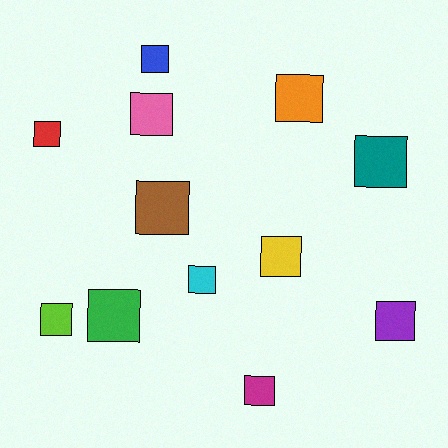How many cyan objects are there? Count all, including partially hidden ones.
There is 1 cyan object.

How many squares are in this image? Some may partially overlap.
There are 12 squares.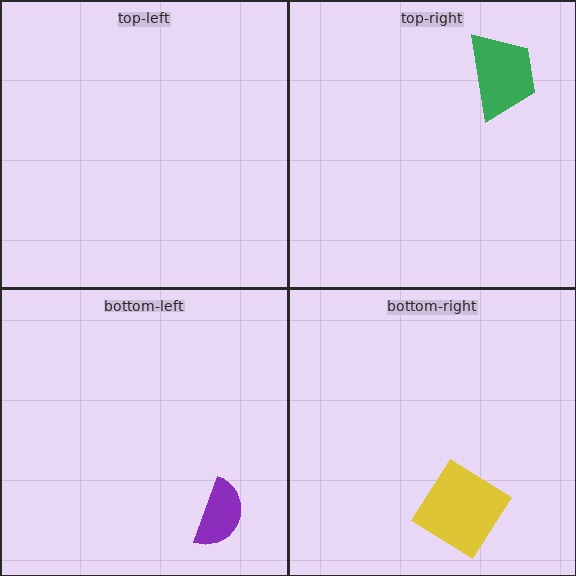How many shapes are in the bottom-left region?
1.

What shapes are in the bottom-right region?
The yellow diamond.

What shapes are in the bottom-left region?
The purple semicircle.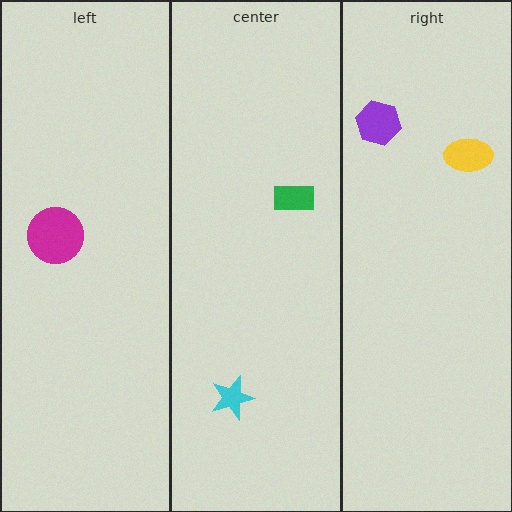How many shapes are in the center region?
2.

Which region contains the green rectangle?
The center region.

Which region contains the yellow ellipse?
The right region.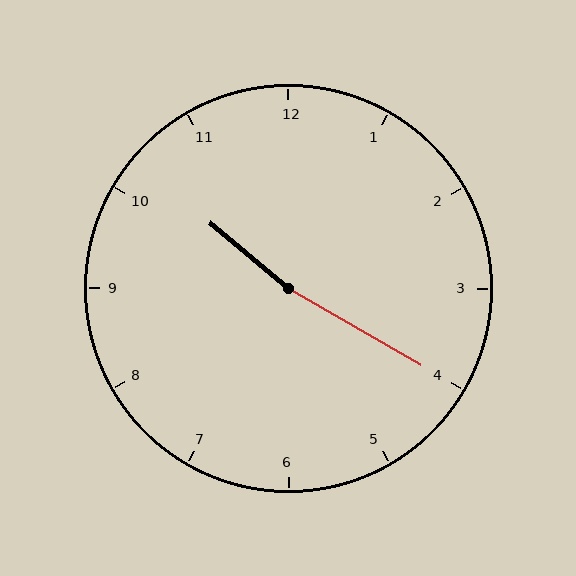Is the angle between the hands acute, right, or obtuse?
It is obtuse.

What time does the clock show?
10:20.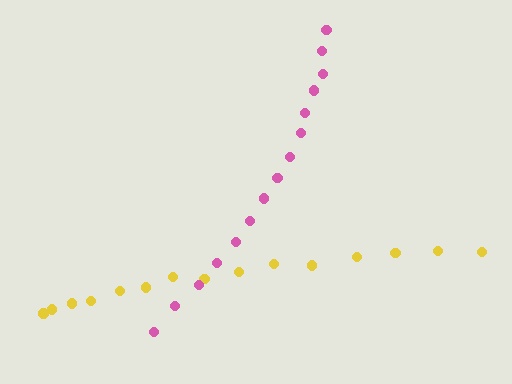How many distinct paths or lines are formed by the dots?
There are 2 distinct paths.